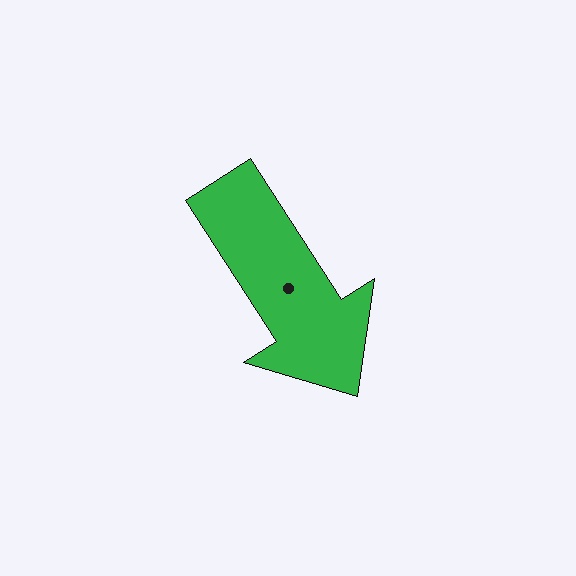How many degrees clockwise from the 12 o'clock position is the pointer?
Approximately 147 degrees.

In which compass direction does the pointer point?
Southeast.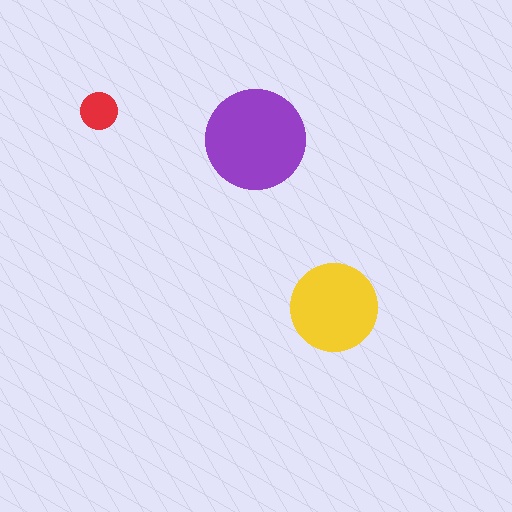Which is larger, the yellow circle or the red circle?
The yellow one.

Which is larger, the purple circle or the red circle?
The purple one.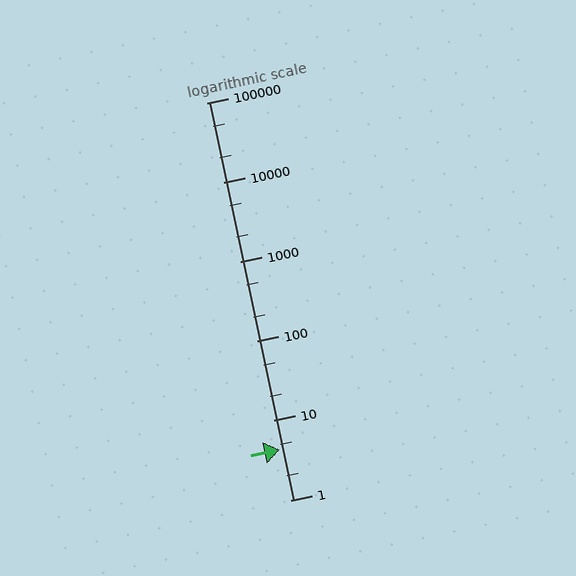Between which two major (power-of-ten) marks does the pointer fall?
The pointer is between 1 and 10.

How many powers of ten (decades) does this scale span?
The scale spans 5 decades, from 1 to 100000.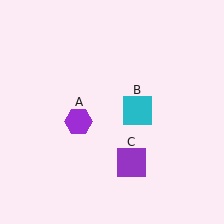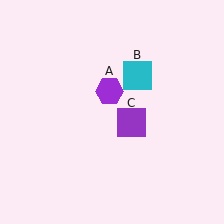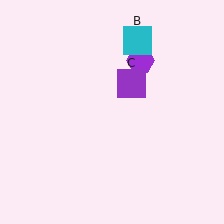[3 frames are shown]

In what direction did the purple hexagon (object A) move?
The purple hexagon (object A) moved up and to the right.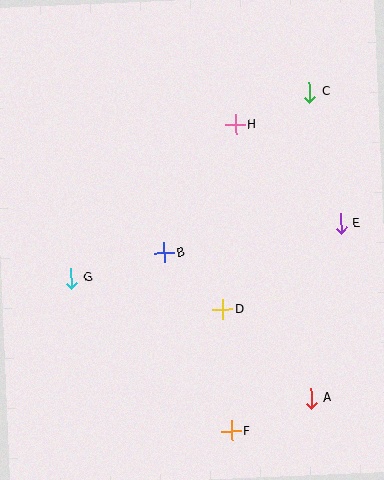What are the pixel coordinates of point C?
Point C is at (310, 92).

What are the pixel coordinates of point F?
Point F is at (231, 431).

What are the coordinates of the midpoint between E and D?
The midpoint between E and D is at (282, 267).